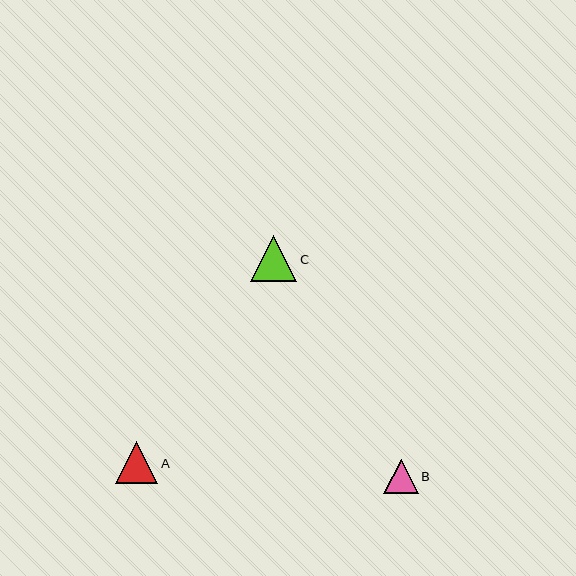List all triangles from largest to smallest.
From largest to smallest: C, A, B.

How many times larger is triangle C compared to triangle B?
Triangle C is approximately 1.3 times the size of triangle B.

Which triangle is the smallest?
Triangle B is the smallest with a size of approximately 35 pixels.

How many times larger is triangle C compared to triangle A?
Triangle C is approximately 1.1 times the size of triangle A.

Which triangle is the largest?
Triangle C is the largest with a size of approximately 47 pixels.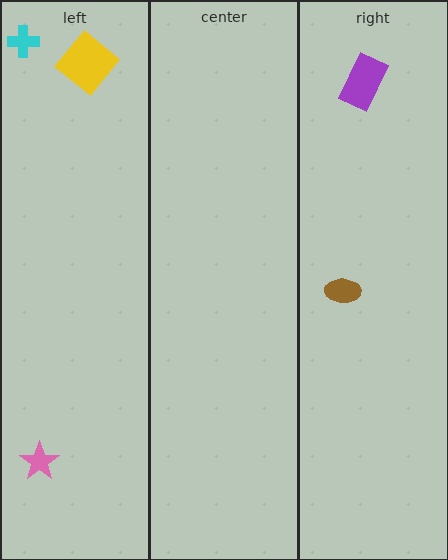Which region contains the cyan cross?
The left region.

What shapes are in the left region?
The cyan cross, the yellow diamond, the pink star.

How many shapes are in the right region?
2.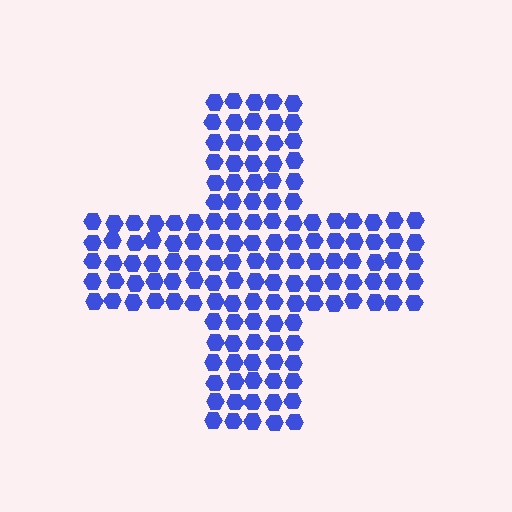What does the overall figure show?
The overall figure shows a cross.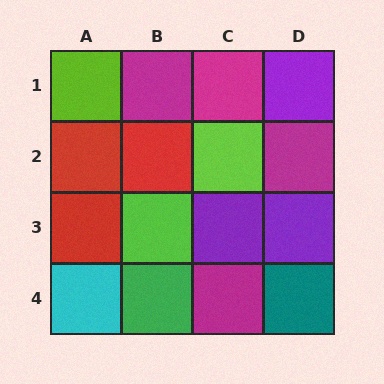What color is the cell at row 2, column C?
Lime.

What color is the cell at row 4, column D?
Teal.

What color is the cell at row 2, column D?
Magenta.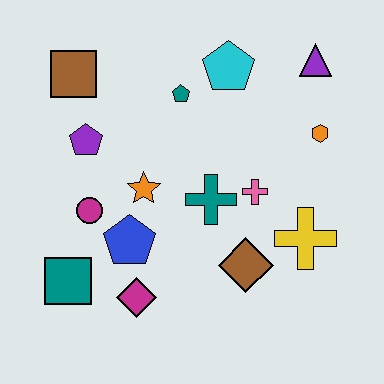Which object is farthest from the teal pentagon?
The teal square is farthest from the teal pentagon.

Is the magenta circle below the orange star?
Yes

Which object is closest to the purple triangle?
The orange hexagon is closest to the purple triangle.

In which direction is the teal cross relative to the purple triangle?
The teal cross is below the purple triangle.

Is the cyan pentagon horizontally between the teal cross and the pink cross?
Yes